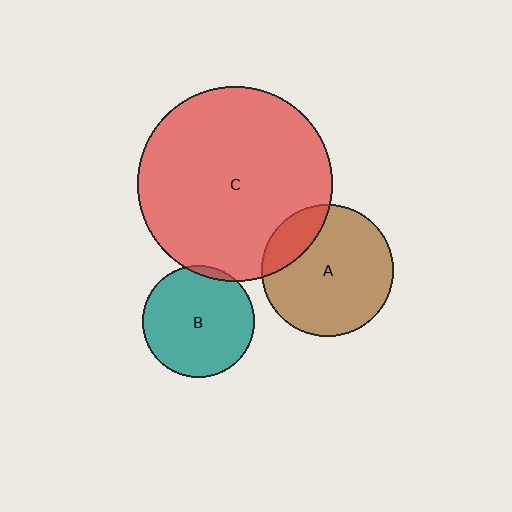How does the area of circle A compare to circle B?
Approximately 1.4 times.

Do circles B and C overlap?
Yes.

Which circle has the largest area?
Circle C (red).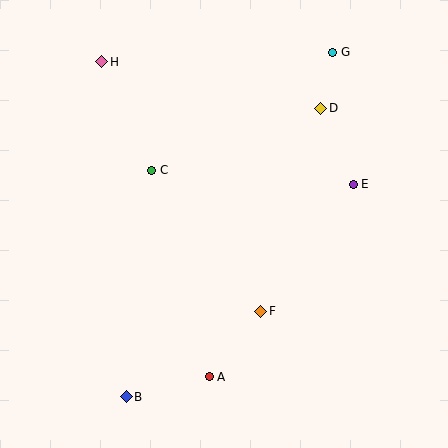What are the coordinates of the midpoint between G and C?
The midpoint between G and C is at (242, 111).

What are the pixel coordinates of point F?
Point F is at (261, 311).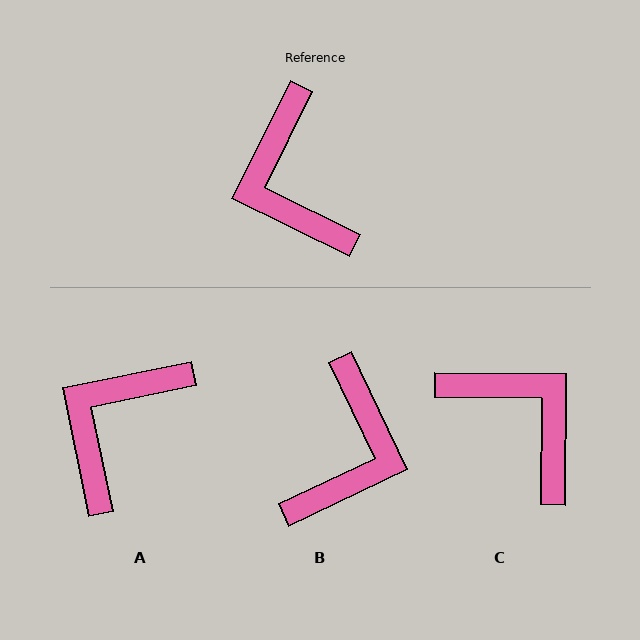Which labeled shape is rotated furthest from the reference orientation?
C, about 154 degrees away.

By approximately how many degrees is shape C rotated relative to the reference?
Approximately 154 degrees clockwise.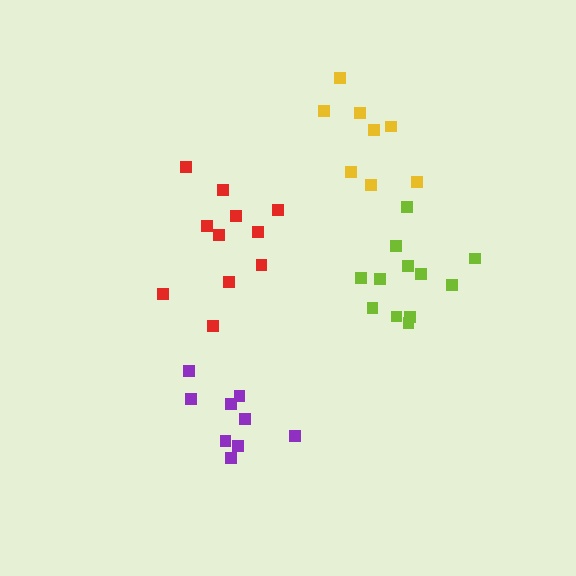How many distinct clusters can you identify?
There are 4 distinct clusters.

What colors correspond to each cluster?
The clusters are colored: red, yellow, purple, lime.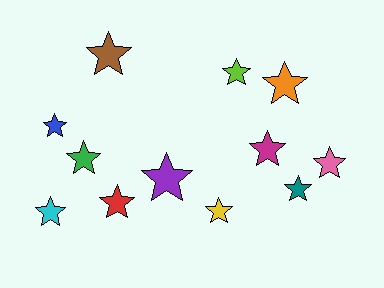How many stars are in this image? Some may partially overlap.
There are 12 stars.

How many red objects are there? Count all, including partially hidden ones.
There is 1 red object.